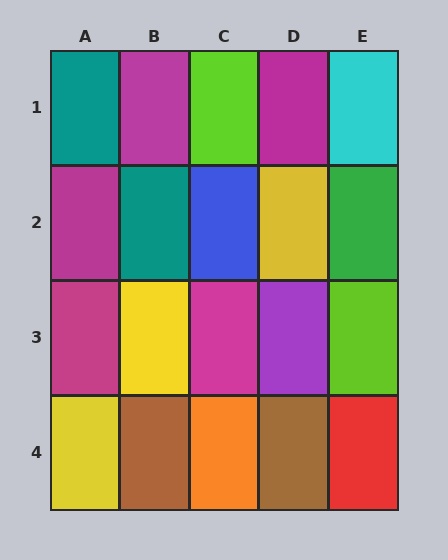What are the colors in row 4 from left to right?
Yellow, brown, orange, brown, red.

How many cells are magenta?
5 cells are magenta.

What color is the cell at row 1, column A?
Teal.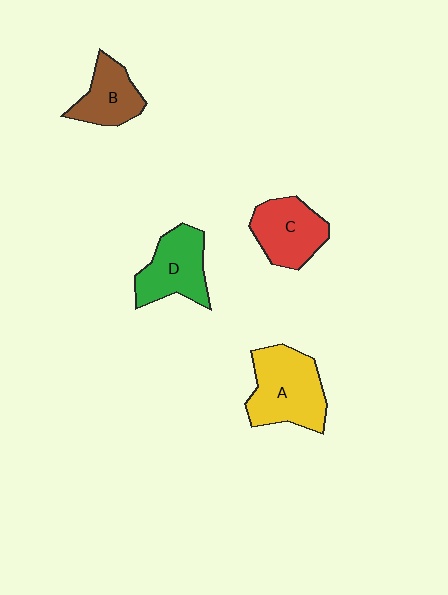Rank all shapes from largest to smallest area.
From largest to smallest: A (yellow), D (green), C (red), B (brown).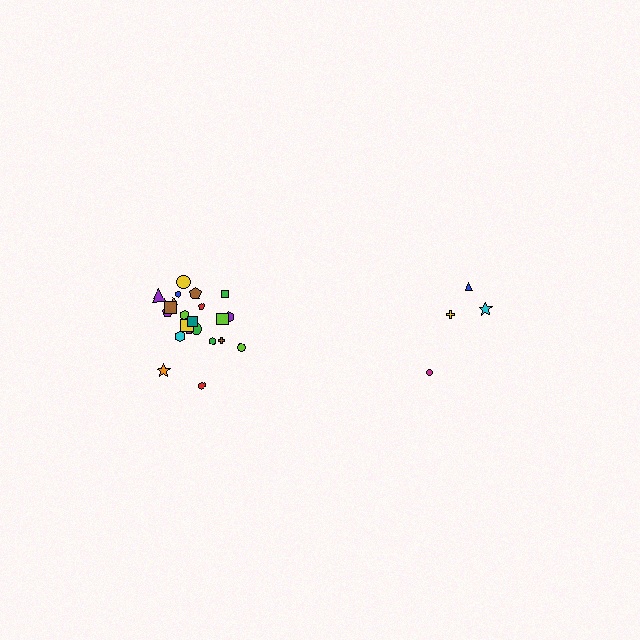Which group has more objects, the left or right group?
The left group.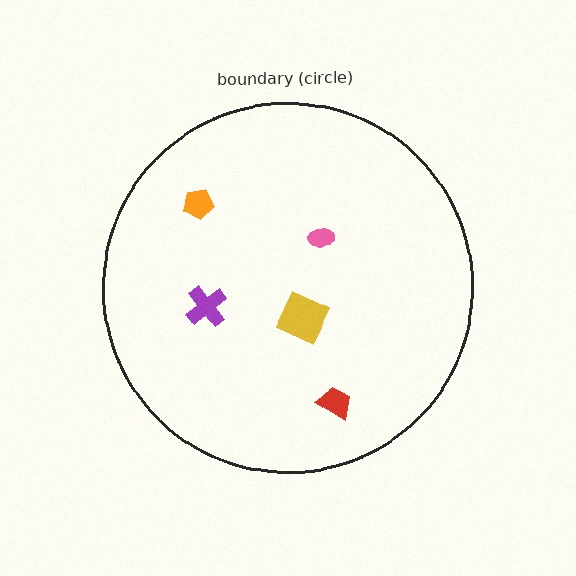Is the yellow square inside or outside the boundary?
Inside.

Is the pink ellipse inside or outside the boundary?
Inside.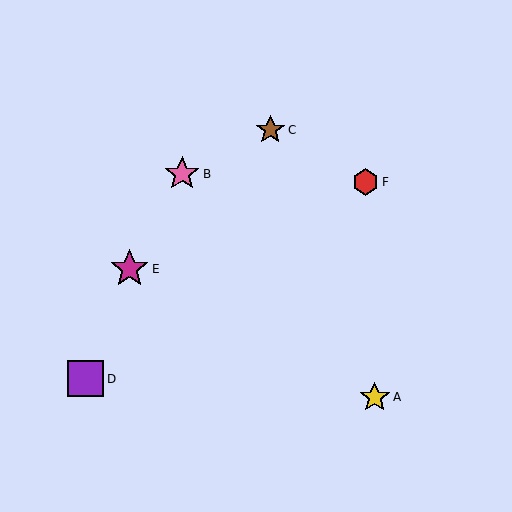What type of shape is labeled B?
Shape B is a pink star.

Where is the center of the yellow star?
The center of the yellow star is at (375, 397).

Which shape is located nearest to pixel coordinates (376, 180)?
The red hexagon (labeled F) at (365, 182) is nearest to that location.